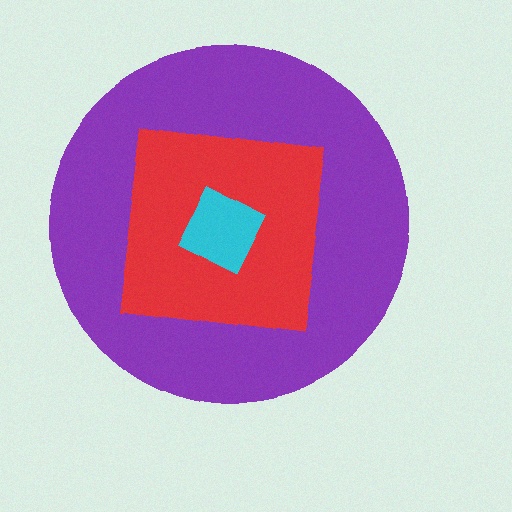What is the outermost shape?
The purple circle.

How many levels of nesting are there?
3.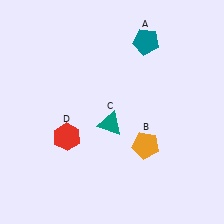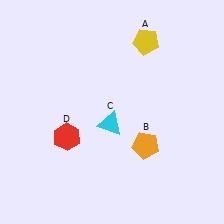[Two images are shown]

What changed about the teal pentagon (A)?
In Image 1, A is teal. In Image 2, it changed to yellow.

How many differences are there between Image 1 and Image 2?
There are 2 differences between the two images.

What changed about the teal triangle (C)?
In Image 1, C is teal. In Image 2, it changed to cyan.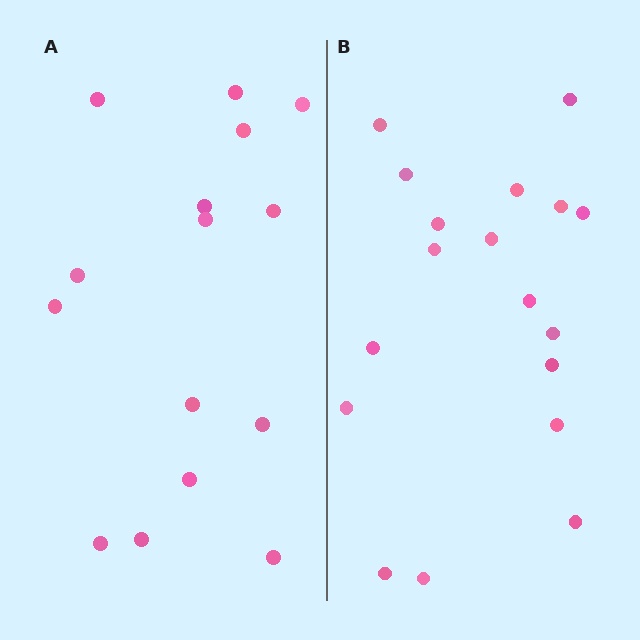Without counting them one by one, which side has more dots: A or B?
Region B (the right region) has more dots.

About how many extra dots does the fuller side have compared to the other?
Region B has just a few more — roughly 2 or 3 more dots than region A.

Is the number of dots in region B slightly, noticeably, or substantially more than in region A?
Region B has only slightly more — the two regions are fairly close. The ratio is roughly 1.2 to 1.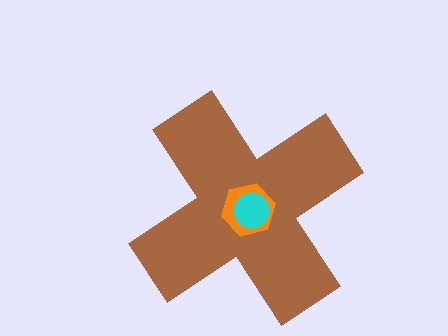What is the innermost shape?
The cyan circle.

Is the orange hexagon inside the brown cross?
Yes.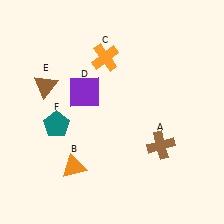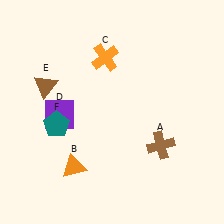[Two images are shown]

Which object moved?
The purple square (D) moved left.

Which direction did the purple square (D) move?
The purple square (D) moved left.